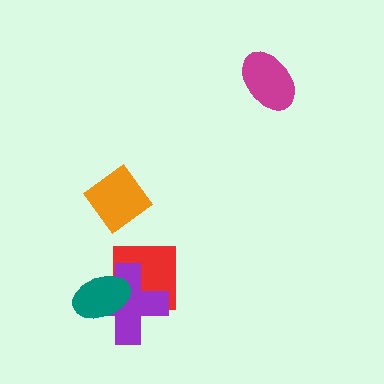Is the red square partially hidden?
Yes, it is partially covered by another shape.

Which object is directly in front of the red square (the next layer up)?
The purple cross is directly in front of the red square.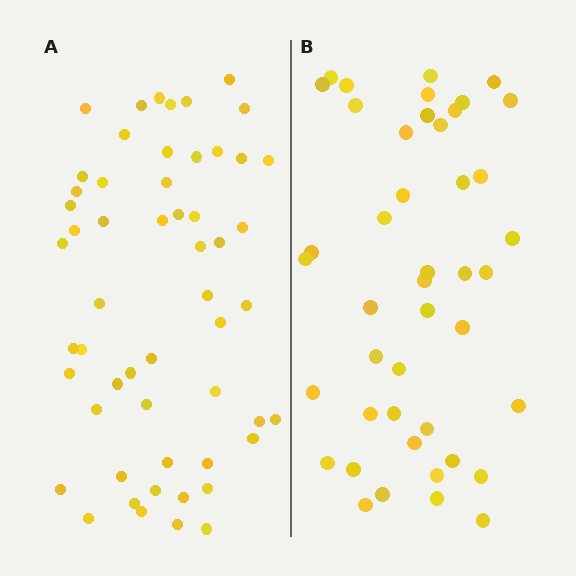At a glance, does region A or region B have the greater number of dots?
Region A (the left region) has more dots.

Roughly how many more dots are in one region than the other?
Region A has roughly 12 or so more dots than region B.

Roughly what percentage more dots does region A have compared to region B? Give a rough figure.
About 25% more.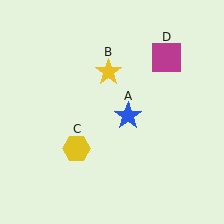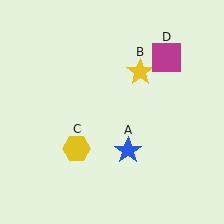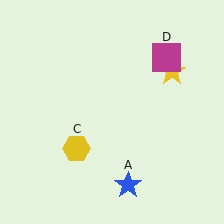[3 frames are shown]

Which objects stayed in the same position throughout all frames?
Yellow hexagon (object C) and magenta square (object D) remained stationary.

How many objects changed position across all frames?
2 objects changed position: blue star (object A), yellow star (object B).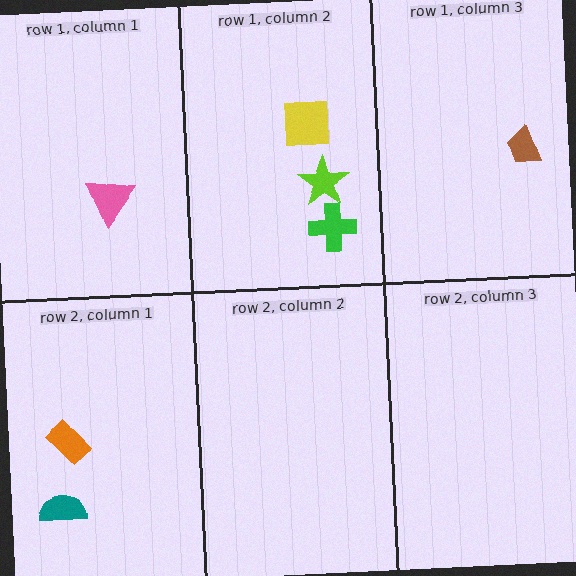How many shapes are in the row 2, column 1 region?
2.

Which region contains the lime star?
The row 1, column 2 region.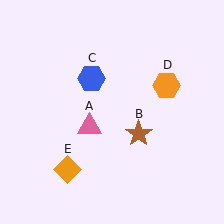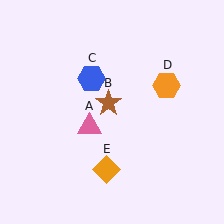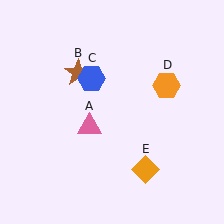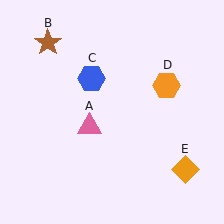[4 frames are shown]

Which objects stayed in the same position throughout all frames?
Pink triangle (object A) and blue hexagon (object C) and orange hexagon (object D) remained stationary.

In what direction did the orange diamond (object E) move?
The orange diamond (object E) moved right.